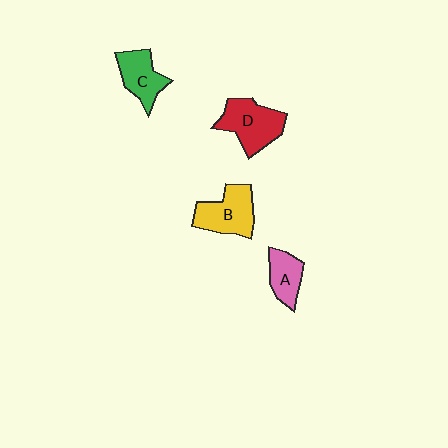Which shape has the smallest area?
Shape A (pink).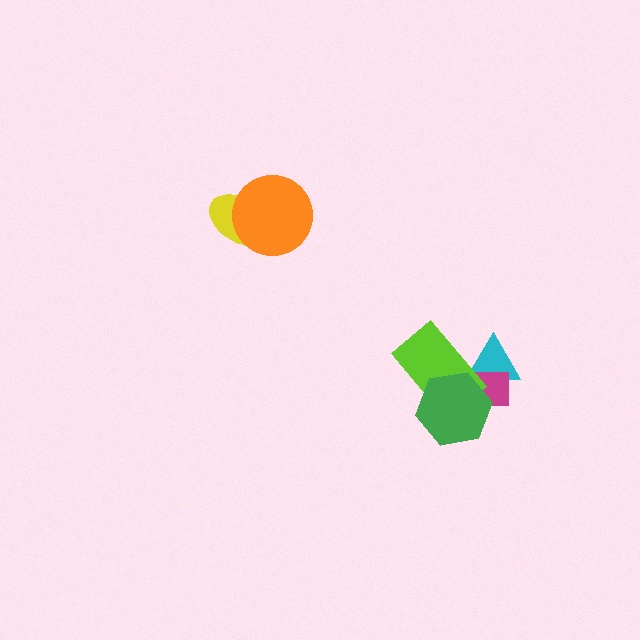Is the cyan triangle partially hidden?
Yes, it is partially covered by another shape.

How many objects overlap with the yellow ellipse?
1 object overlaps with the yellow ellipse.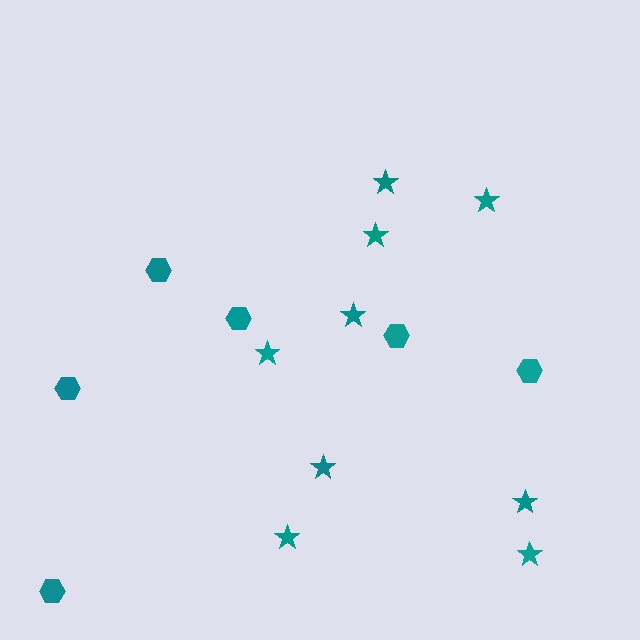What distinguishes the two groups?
There are 2 groups: one group of stars (9) and one group of hexagons (6).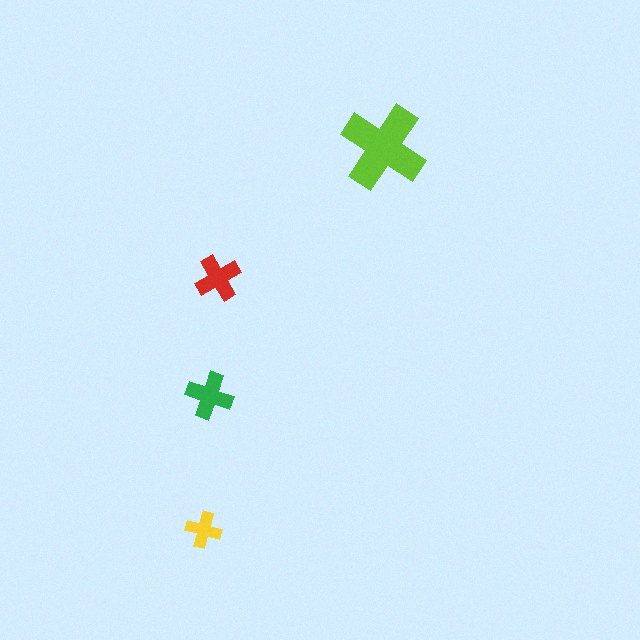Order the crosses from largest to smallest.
the lime one, the green one, the red one, the yellow one.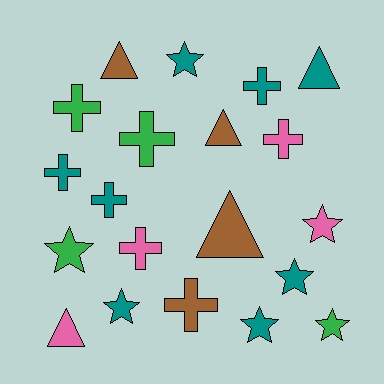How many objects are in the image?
There are 20 objects.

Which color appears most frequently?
Teal, with 8 objects.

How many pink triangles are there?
There is 1 pink triangle.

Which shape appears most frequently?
Cross, with 8 objects.